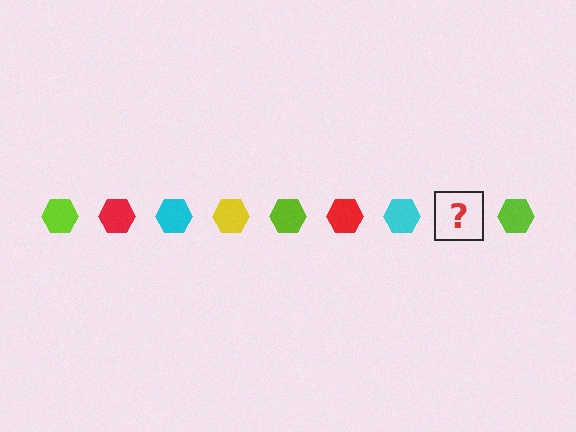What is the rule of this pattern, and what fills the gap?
The rule is that the pattern cycles through lime, red, cyan, yellow hexagons. The gap should be filled with a yellow hexagon.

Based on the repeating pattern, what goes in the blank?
The blank should be a yellow hexagon.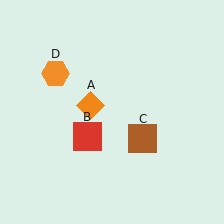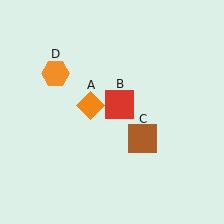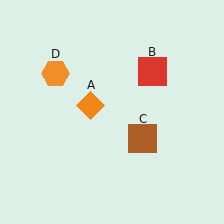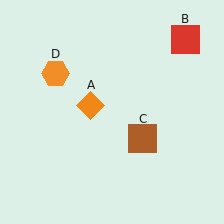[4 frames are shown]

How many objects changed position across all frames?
1 object changed position: red square (object B).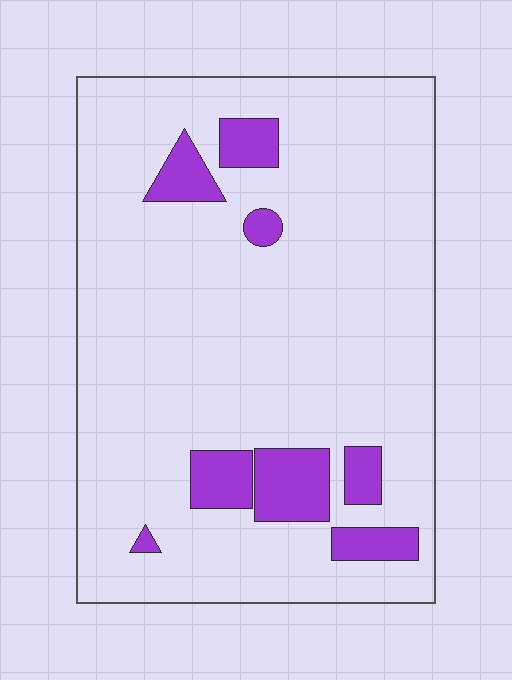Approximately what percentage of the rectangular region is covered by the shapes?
Approximately 10%.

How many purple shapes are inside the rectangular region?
8.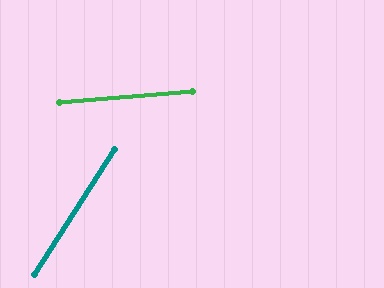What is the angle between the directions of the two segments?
Approximately 52 degrees.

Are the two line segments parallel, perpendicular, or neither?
Neither parallel nor perpendicular — they differ by about 52°.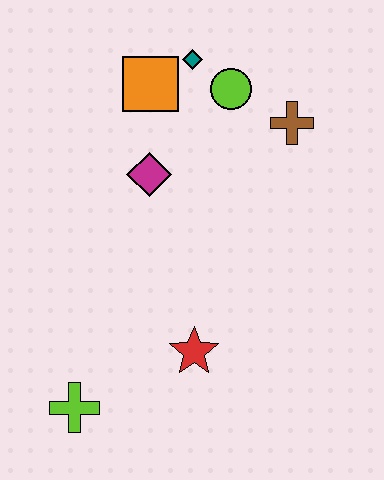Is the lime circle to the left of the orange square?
No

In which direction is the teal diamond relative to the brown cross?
The teal diamond is to the left of the brown cross.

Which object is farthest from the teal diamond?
The lime cross is farthest from the teal diamond.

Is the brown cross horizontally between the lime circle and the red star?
No